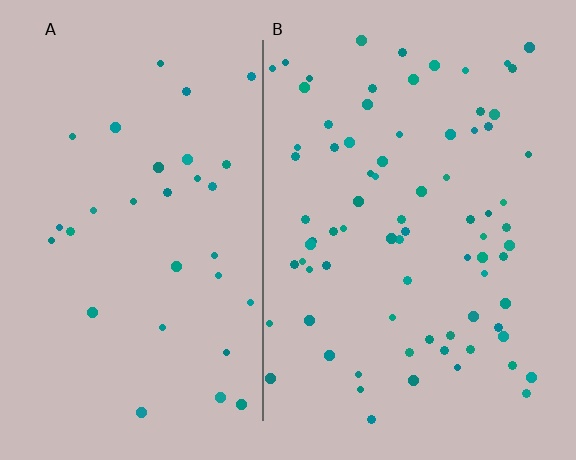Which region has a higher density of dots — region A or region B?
B (the right).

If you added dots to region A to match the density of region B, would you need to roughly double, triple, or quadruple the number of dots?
Approximately double.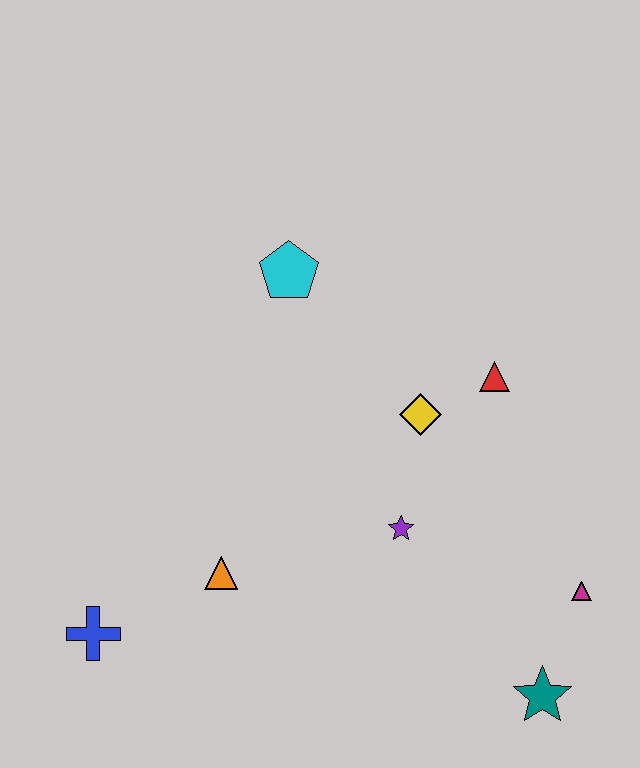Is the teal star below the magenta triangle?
Yes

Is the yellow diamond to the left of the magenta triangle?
Yes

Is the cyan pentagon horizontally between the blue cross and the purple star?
Yes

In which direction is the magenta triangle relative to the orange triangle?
The magenta triangle is to the right of the orange triangle.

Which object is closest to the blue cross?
The orange triangle is closest to the blue cross.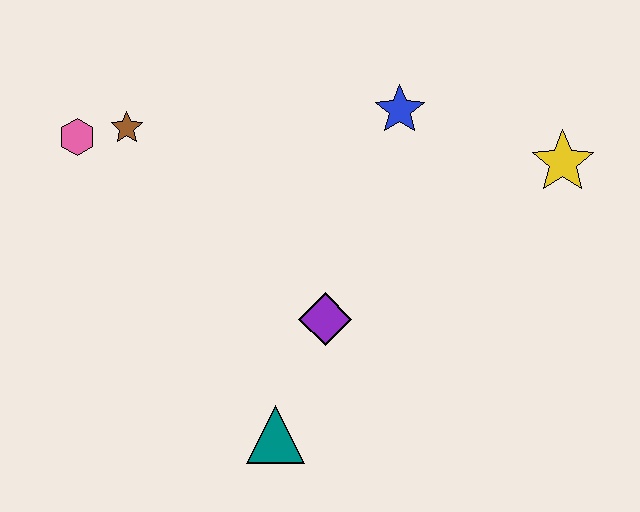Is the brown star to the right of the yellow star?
No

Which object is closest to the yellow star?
The blue star is closest to the yellow star.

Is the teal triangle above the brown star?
No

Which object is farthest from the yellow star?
The pink hexagon is farthest from the yellow star.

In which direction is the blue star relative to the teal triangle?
The blue star is above the teal triangle.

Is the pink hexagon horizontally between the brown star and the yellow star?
No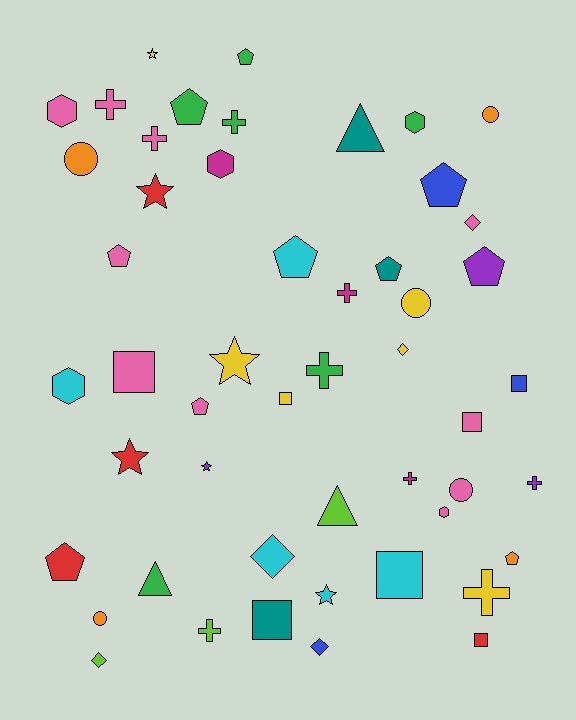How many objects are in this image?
There are 50 objects.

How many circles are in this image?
There are 5 circles.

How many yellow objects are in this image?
There are 6 yellow objects.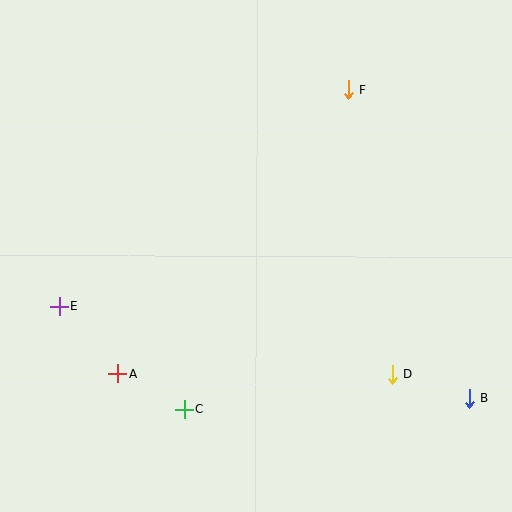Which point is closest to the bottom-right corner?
Point B is closest to the bottom-right corner.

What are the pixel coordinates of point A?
Point A is at (118, 374).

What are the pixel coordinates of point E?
Point E is at (59, 306).